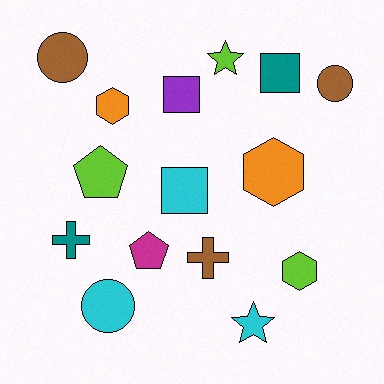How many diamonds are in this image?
There are no diamonds.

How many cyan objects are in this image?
There are 3 cyan objects.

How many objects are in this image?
There are 15 objects.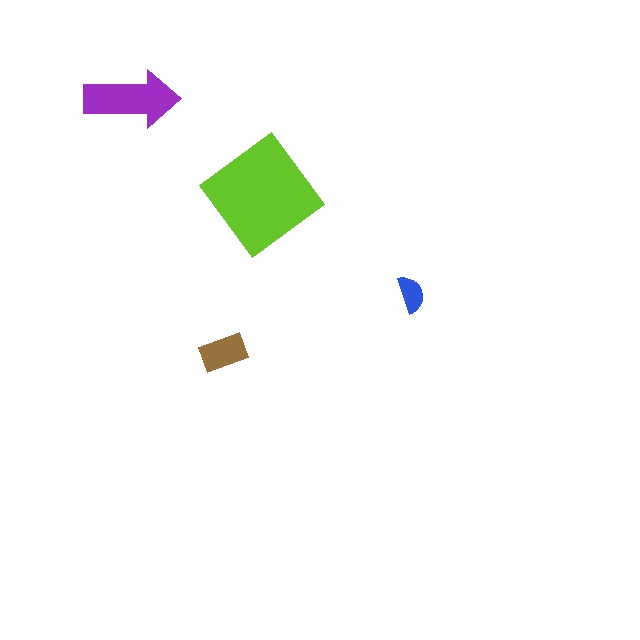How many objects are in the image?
There are 4 objects in the image.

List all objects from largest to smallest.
The lime diamond, the purple arrow, the brown rectangle, the blue semicircle.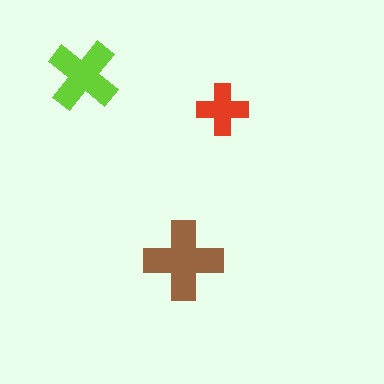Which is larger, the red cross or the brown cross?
The brown one.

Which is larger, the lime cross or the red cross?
The lime one.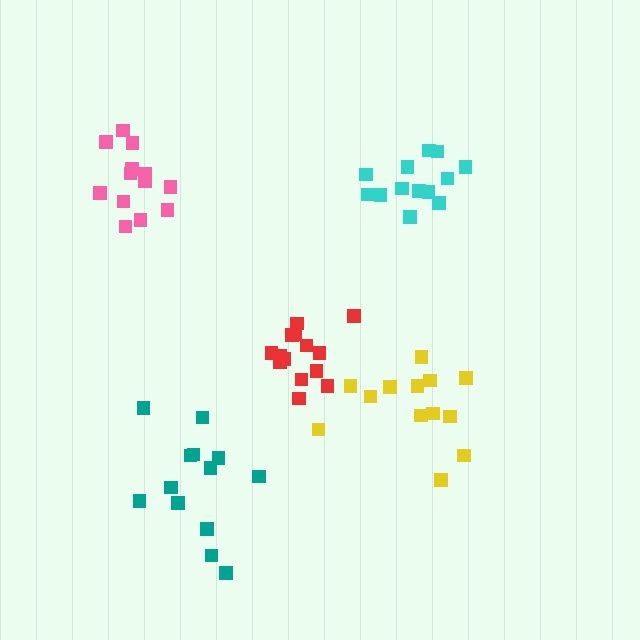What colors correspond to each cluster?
The clusters are colored: yellow, pink, cyan, teal, red.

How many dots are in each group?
Group 1: 13 dots, Group 2: 13 dots, Group 3: 13 dots, Group 4: 13 dots, Group 5: 14 dots (66 total).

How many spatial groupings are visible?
There are 5 spatial groupings.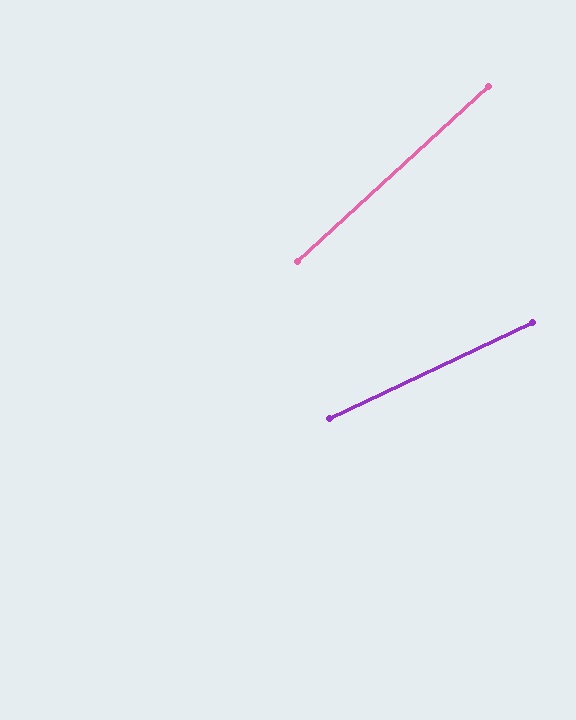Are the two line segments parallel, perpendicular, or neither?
Neither parallel nor perpendicular — they differ by about 17°.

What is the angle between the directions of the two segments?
Approximately 17 degrees.